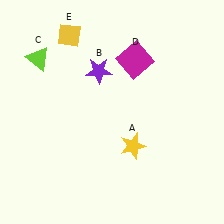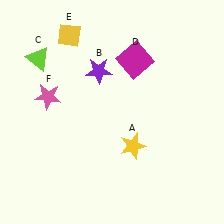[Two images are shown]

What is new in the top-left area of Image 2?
A pink star (F) was added in the top-left area of Image 2.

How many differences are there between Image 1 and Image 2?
There is 1 difference between the two images.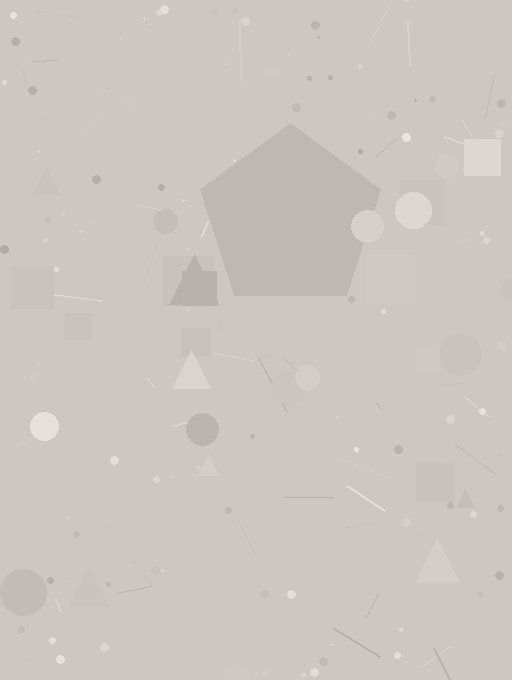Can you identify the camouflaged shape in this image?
The camouflaged shape is a pentagon.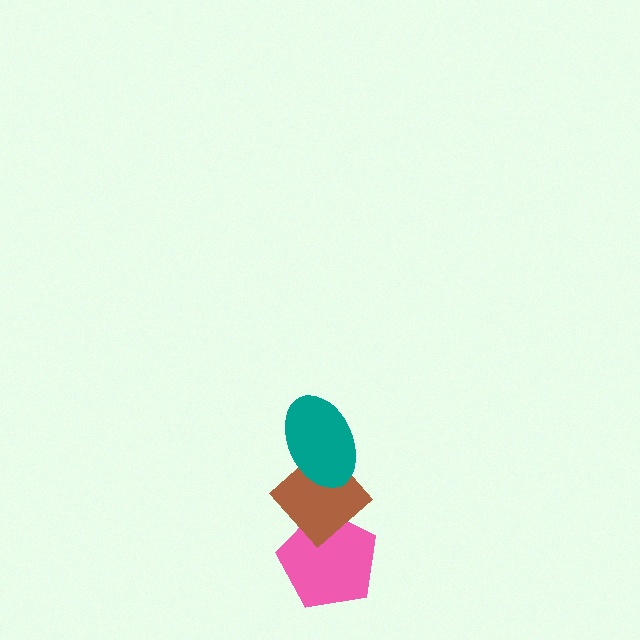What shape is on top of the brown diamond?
The teal ellipse is on top of the brown diamond.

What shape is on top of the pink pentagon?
The brown diamond is on top of the pink pentagon.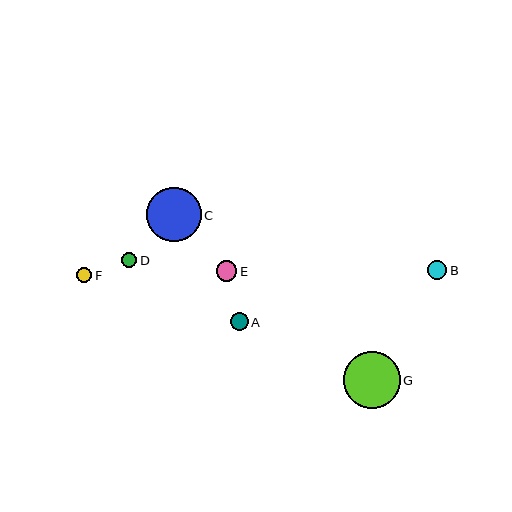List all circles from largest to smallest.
From largest to smallest: G, C, E, B, A, F, D.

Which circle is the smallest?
Circle D is the smallest with a size of approximately 15 pixels.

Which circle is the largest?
Circle G is the largest with a size of approximately 56 pixels.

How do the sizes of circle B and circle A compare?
Circle B and circle A are approximately the same size.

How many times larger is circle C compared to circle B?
Circle C is approximately 2.9 times the size of circle B.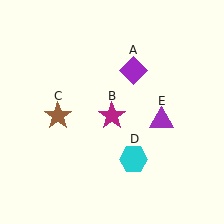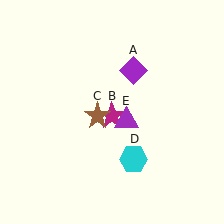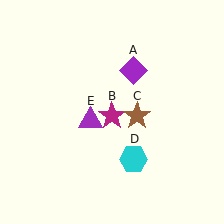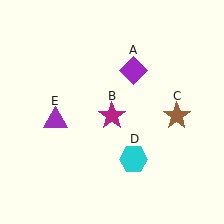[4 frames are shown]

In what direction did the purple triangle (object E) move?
The purple triangle (object E) moved left.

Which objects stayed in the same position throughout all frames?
Purple diamond (object A) and magenta star (object B) and cyan hexagon (object D) remained stationary.